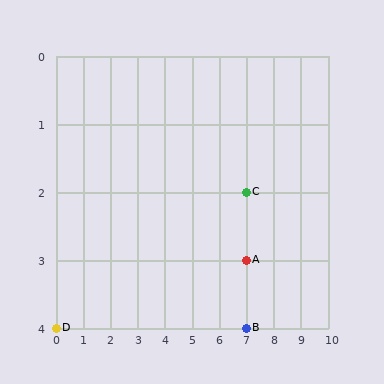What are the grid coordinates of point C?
Point C is at grid coordinates (7, 2).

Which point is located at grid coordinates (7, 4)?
Point B is at (7, 4).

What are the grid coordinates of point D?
Point D is at grid coordinates (0, 4).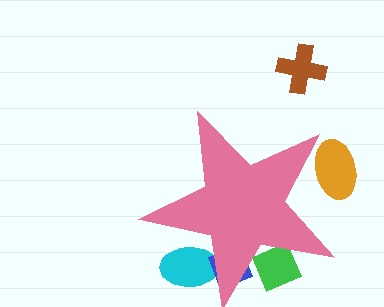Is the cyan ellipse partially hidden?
Yes, the cyan ellipse is partially hidden behind the pink star.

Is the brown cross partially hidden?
No, the brown cross is fully visible.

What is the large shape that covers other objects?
A pink star.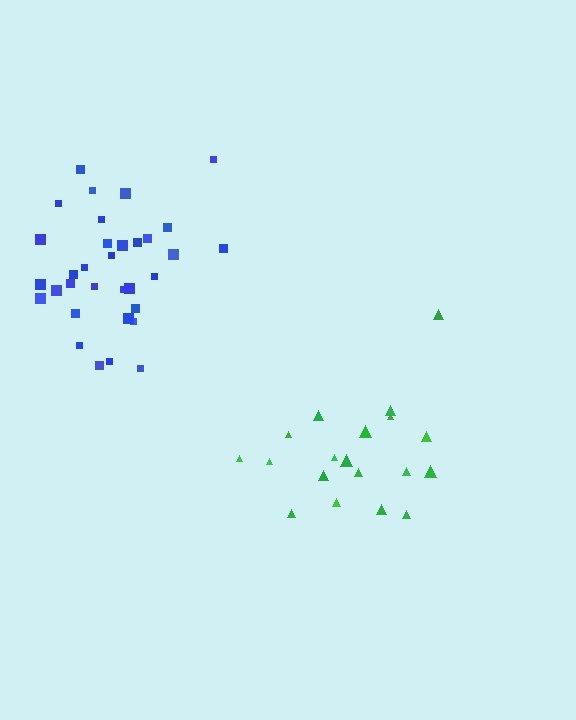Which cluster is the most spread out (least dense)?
Green.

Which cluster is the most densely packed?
Blue.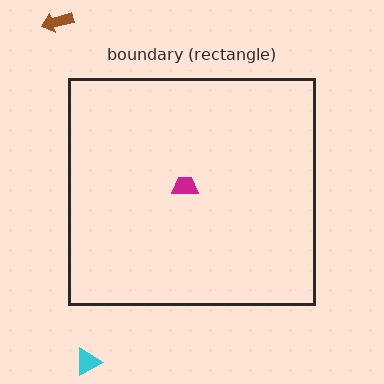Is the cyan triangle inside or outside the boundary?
Outside.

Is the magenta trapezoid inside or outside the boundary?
Inside.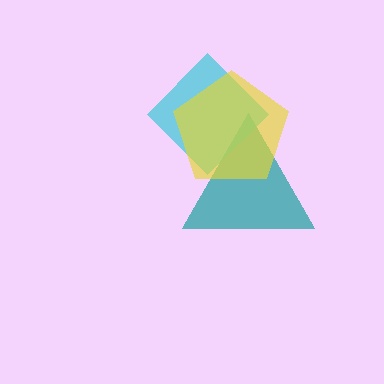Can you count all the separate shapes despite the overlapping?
Yes, there are 3 separate shapes.